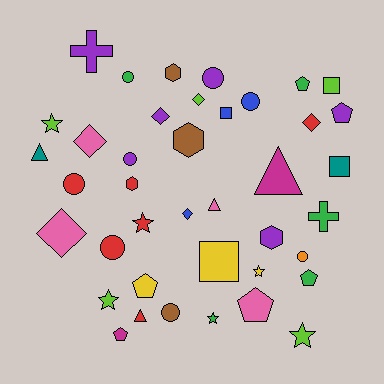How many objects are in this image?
There are 40 objects.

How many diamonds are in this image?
There are 6 diamonds.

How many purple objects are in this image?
There are 6 purple objects.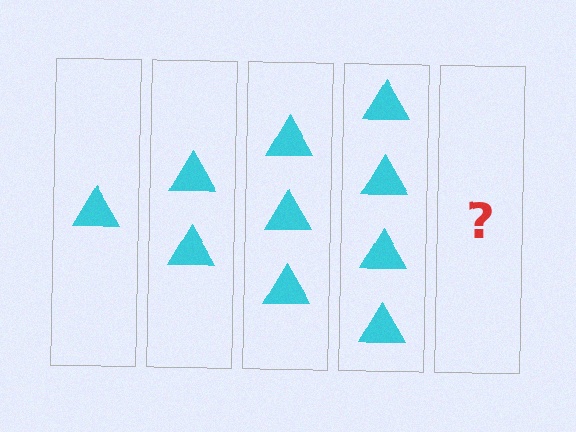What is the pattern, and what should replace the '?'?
The pattern is that each step adds one more triangle. The '?' should be 5 triangles.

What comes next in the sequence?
The next element should be 5 triangles.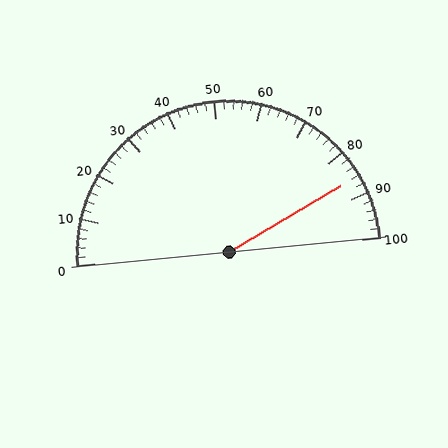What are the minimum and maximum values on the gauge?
The gauge ranges from 0 to 100.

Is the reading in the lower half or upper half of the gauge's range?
The reading is in the upper half of the range (0 to 100).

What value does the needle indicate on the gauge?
The needle indicates approximately 86.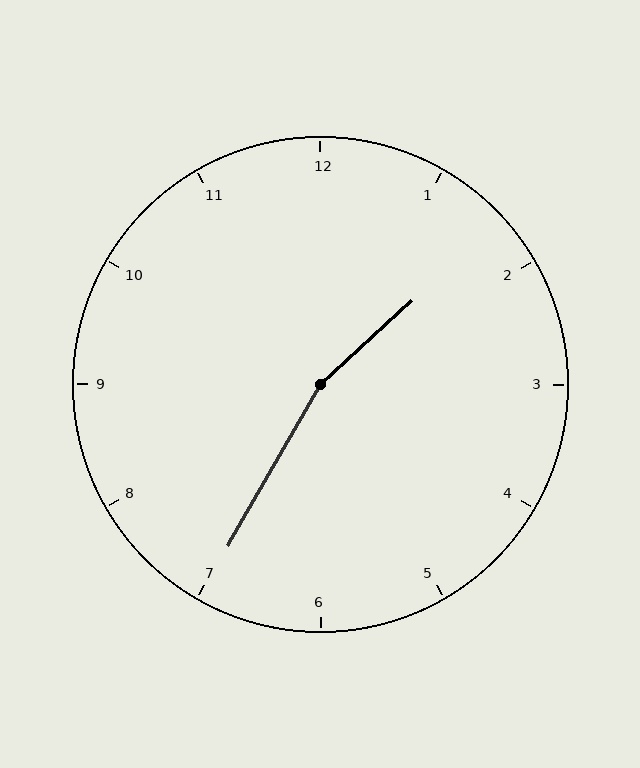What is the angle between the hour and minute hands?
Approximately 162 degrees.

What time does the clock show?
1:35.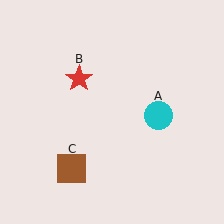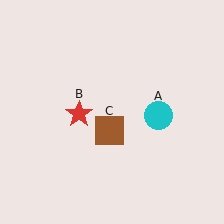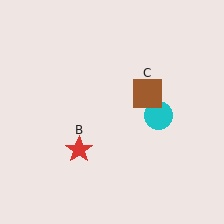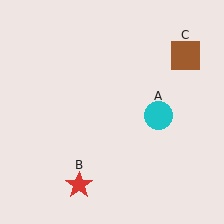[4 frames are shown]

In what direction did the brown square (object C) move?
The brown square (object C) moved up and to the right.